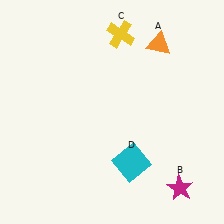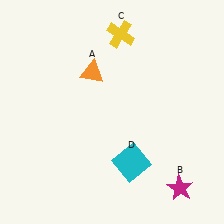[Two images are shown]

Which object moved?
The orange triangle (A) moved left.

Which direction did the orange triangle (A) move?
The orange triangle (A) moved left.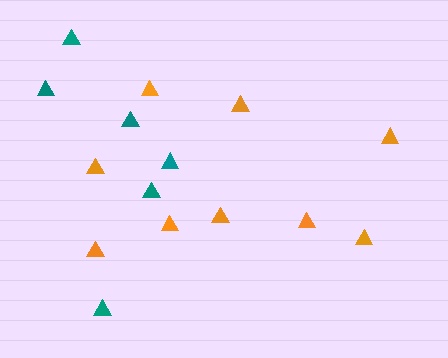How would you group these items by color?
There are 2 groups: one group of teal triangles (6) and one group of orange triangles (9).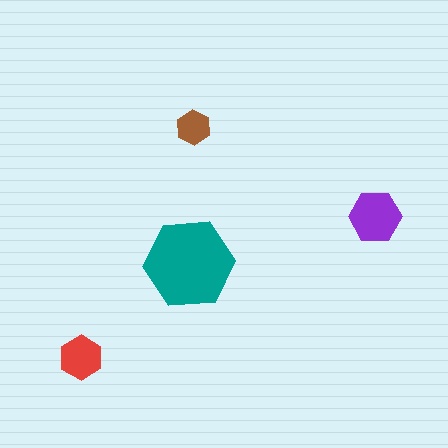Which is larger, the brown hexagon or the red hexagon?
The red one.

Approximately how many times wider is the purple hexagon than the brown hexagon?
About 1.5 times wider.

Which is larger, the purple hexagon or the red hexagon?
The purple one.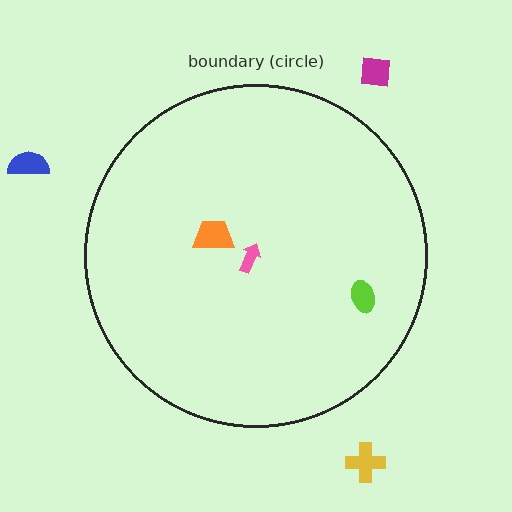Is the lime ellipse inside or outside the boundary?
Inside.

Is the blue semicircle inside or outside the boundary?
Outside.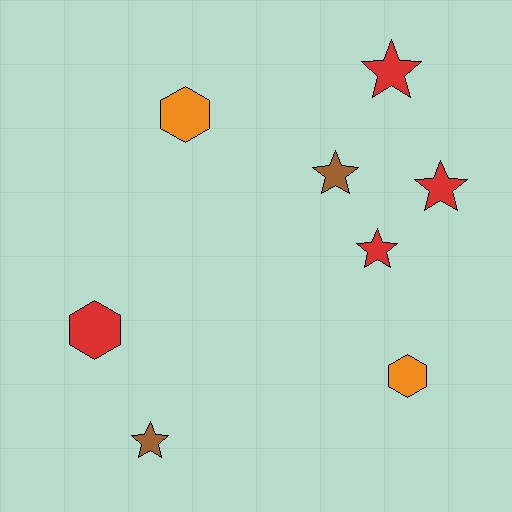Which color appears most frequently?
Red, with 4 objects.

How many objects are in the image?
There are 8 objects.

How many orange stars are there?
There are no orange stars.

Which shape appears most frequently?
Star, with 5 objects.